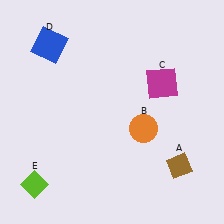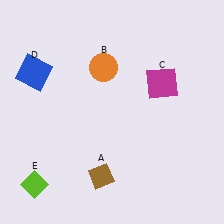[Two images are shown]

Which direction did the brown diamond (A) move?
The brown diamond (A) moved left.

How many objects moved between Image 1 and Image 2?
3 objects moved between the two images.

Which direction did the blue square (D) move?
The blue square (D) moved down.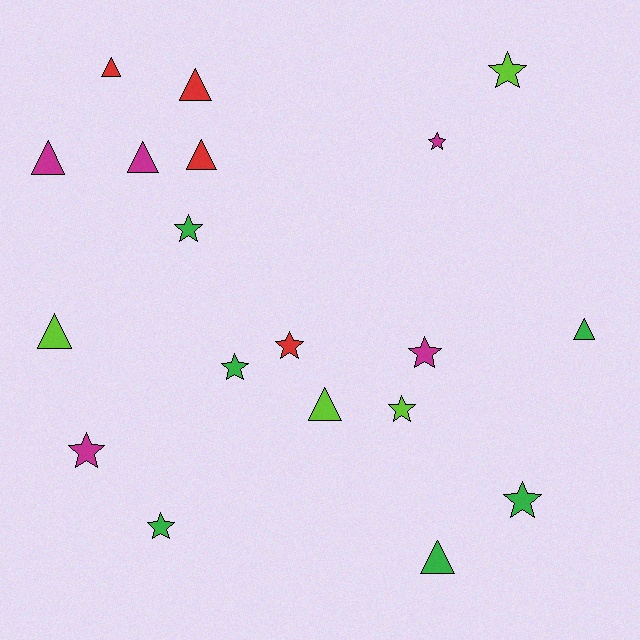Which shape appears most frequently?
Star, with 10 objects.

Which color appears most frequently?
Green, with 6 objects.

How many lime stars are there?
There are 2 lime stars.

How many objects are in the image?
There are 19 objects.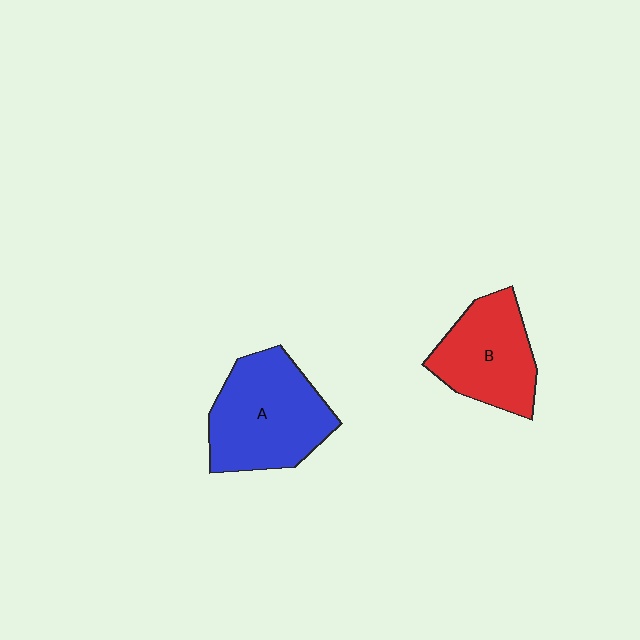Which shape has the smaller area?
Shape B (red).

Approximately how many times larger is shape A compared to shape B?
Approximately 1.3 times.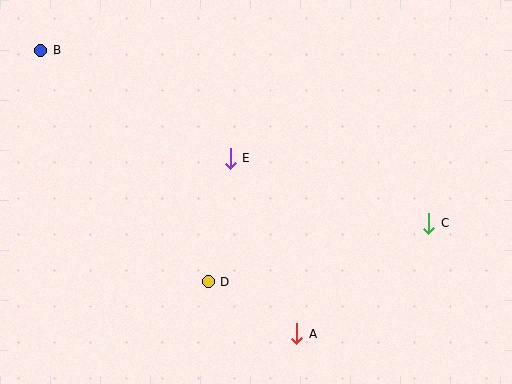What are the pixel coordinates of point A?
Point A is at (297, 334).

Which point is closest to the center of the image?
Point E at (230, 158) is closest to the center.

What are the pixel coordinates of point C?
Point C is at (429, 223).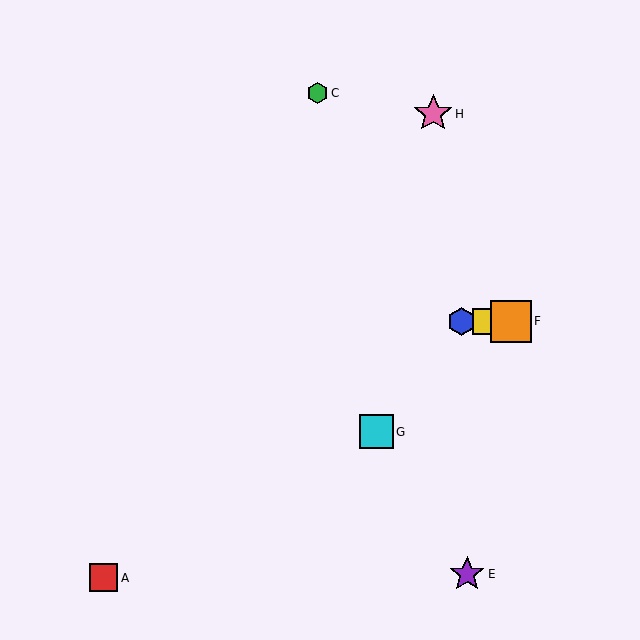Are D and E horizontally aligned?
No, D is at y≈321 and E is at y≈574.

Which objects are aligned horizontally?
Objects B, D, F are aligned horizontally.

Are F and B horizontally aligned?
Yes, both are at y≈321.